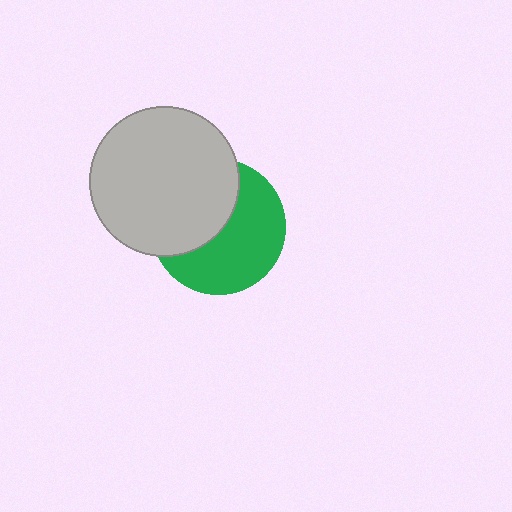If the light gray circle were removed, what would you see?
You would see the complete green circle.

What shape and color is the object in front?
The object in front is a light gray circle.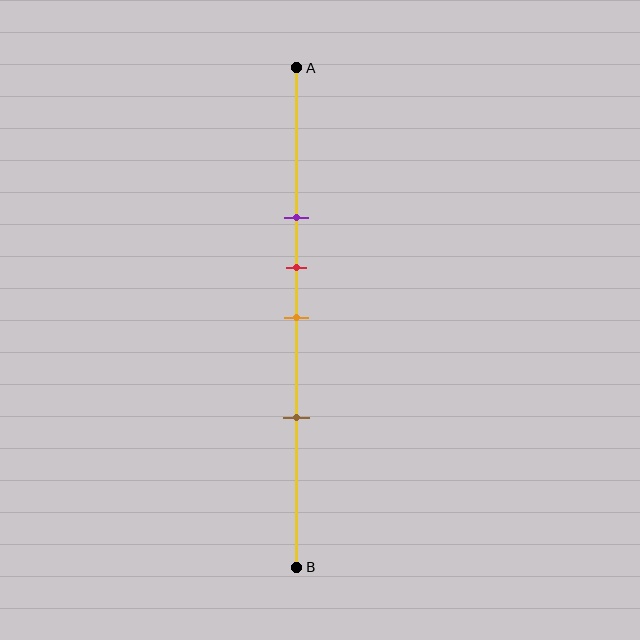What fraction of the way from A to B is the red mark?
The red mark is approximately 40% (0.4) of the way from A to B.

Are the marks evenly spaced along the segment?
No, the marks are not evenly spaced.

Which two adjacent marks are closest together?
The red and orange marks are the closest adjacent pair.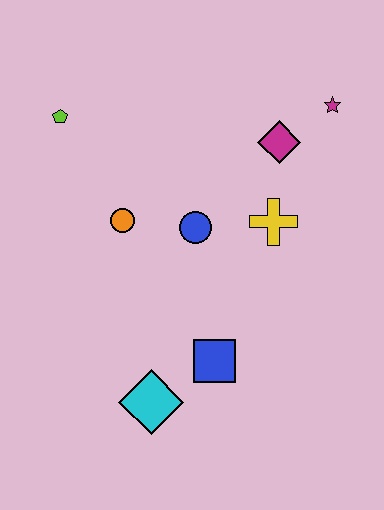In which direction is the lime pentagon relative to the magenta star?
The lime pentagon is to the left of the magenta star.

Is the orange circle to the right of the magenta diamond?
No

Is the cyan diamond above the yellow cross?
No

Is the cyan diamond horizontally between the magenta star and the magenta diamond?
No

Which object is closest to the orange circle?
The blue circle is closest to the orange circle.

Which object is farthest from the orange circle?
The magenta star is farthest from the orange circle.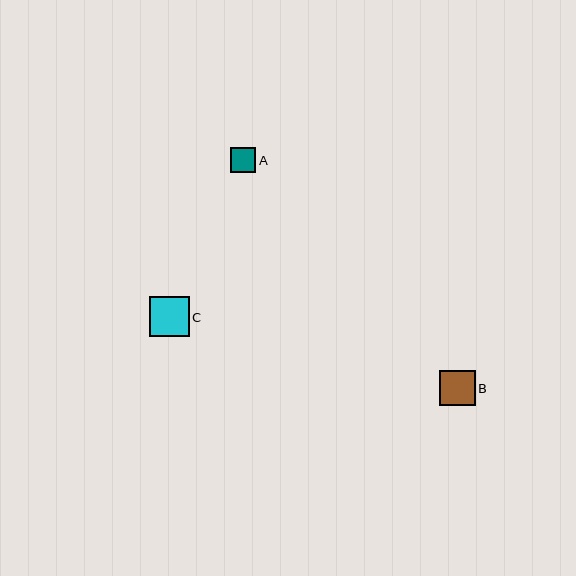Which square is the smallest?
Square A is the smallest with a size of approximately 25 pixels.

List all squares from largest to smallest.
From largest to smallest: C, B, A.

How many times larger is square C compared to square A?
Square C is approximately 1.6 times the size of square A.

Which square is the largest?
Square C is the largest with a size of approximately 40 pixels.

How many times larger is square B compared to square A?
Square B is approximately 1.4 times the size of square A.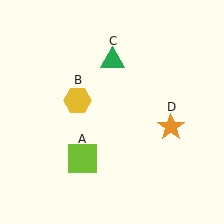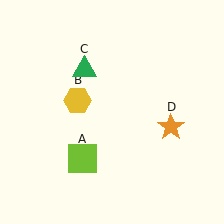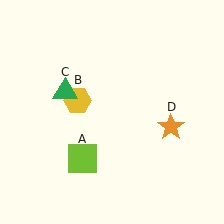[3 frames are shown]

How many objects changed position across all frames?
1 object changed position: green triangle (object C).